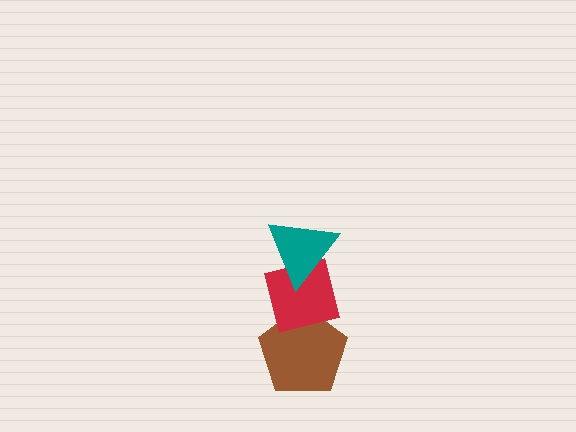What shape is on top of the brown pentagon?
The red square is on top of the brown pentagon.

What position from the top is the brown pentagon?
The brown pentagon is 3rd from the top.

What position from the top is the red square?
The red square is 2nd from the top.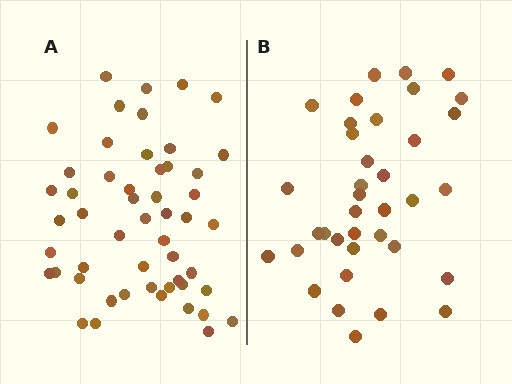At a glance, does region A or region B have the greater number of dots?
Region A (the left region) has more dots.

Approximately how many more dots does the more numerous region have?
Region A has approximately 15 more dots than region B.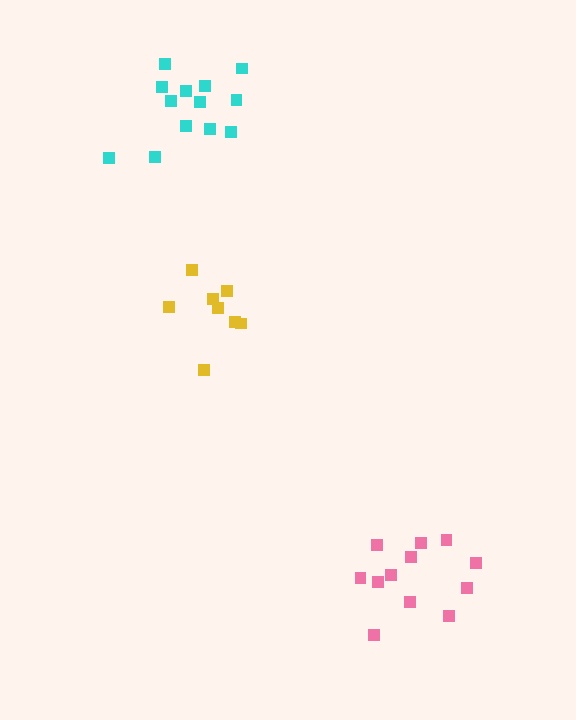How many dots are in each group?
Group 1: 12 dots, Group 2: 8 dots, Group 3: 13 dots (33 total).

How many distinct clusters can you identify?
There are 3 distinct clusters.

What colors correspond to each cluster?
The clusters are colored: pink, yellow, cyan.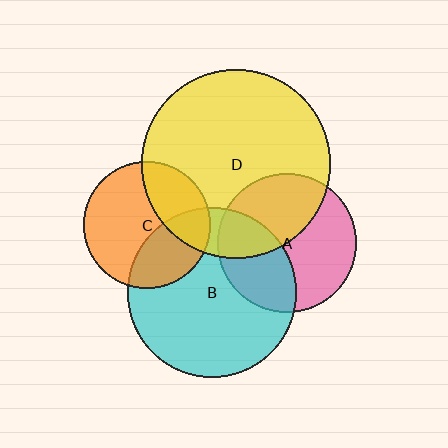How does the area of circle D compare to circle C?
Approximately 2.2 times.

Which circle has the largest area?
Circle D (yellow).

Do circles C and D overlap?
Yes.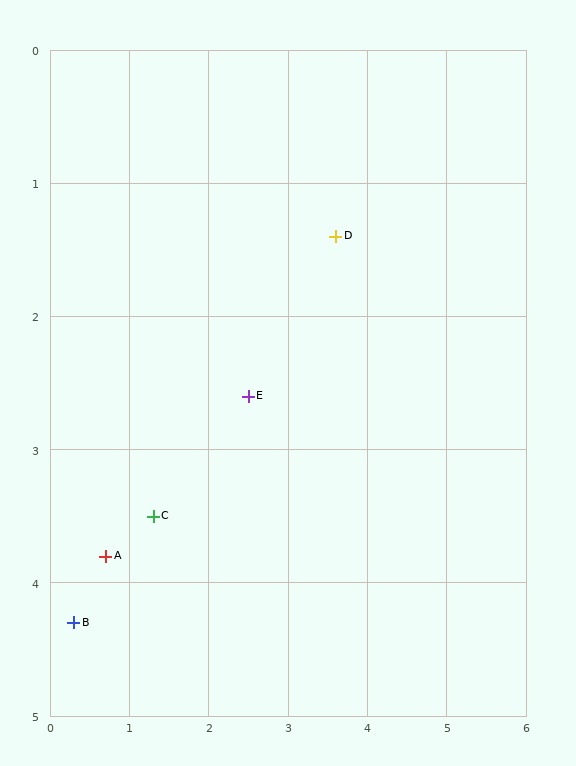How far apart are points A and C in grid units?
Points A and C are about 0.7 grid units apart.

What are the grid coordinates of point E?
Point E is at approximately (2.5, 2.6).